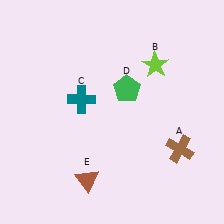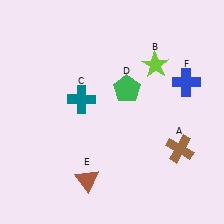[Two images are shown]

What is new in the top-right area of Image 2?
A blue cross (F) was added in the top-right area of Image 2.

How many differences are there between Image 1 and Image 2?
There is 1 difference between the two images.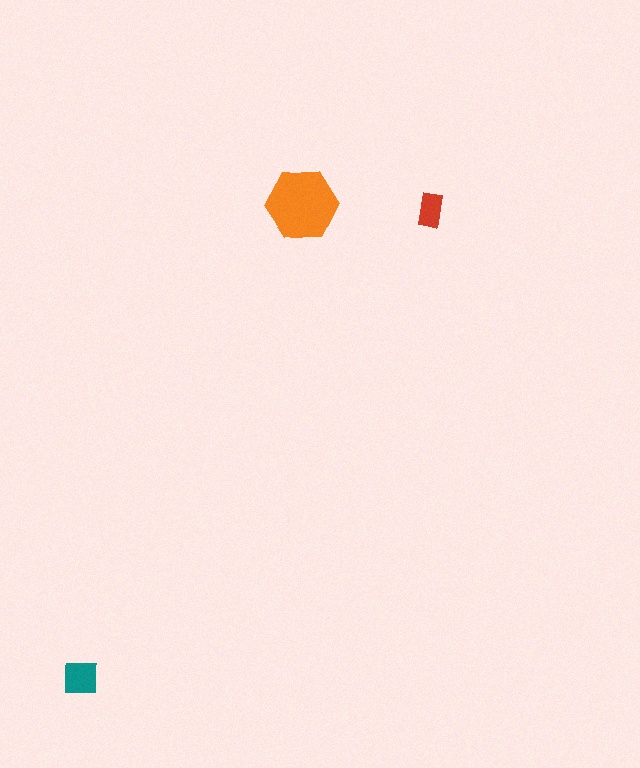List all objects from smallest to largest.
The red rectangle, the teal square, the orange hexagon.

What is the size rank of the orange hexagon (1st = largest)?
1st.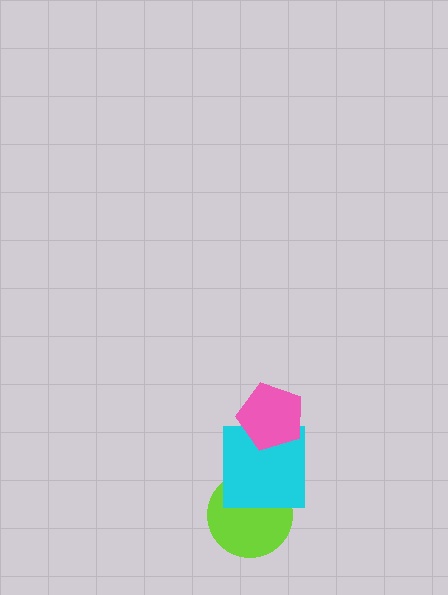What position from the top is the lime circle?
The lime circle is 3rd from the top.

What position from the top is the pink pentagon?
The pink pentagon is 1st from the top.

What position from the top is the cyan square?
The cyan square is 2nd from the top.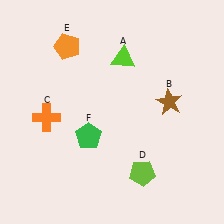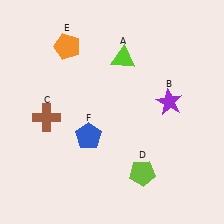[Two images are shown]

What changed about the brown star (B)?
In Image 1, B is brown. In Image 2, it changed to purple.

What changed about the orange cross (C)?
In Image 1, C is orange. In Image 2, it changed to brown.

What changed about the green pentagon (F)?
In Image 1, F is green. In Image 2, it changed to blue.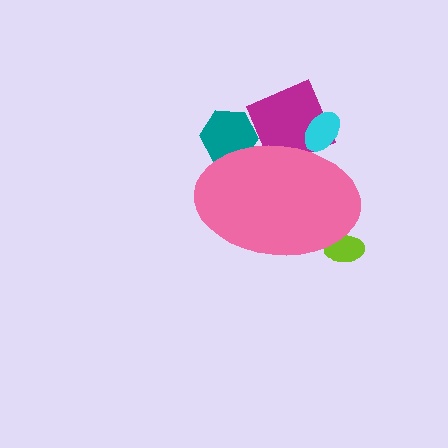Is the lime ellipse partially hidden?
Yes, the lime ellipse is partially hidden behind the pink ellipse.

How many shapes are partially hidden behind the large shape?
4 shapes are partially hidden.